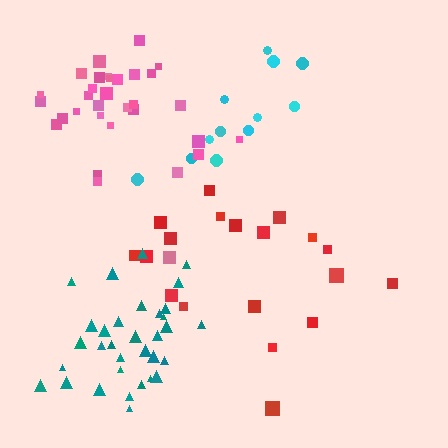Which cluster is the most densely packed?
Teal.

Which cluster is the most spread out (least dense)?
Red.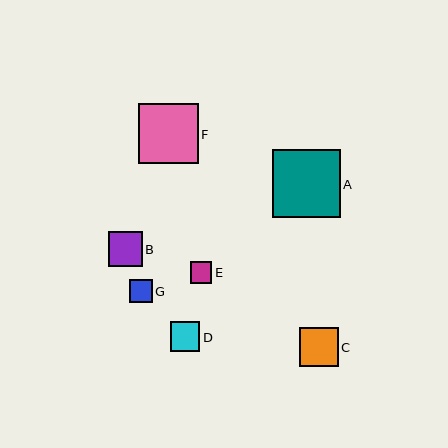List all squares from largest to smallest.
From largest to smallest: A, F, C, B, D, G, E.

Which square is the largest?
Square A is the largest with a size of approximately 68 pixels.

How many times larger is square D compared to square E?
Square D is approximately 1.4 times the size of square E.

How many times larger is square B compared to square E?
Square B is approximately 1.6 times the size of square E.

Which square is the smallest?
Square E is the smallest with a size of approximately 22 pixels.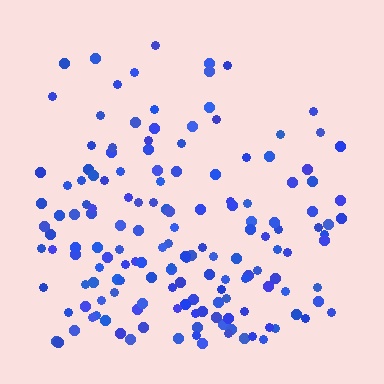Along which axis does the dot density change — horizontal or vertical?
Vertical.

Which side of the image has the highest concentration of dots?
The bottom.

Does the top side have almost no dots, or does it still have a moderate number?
Still a moderate number, just noticeably fewer than the bottom.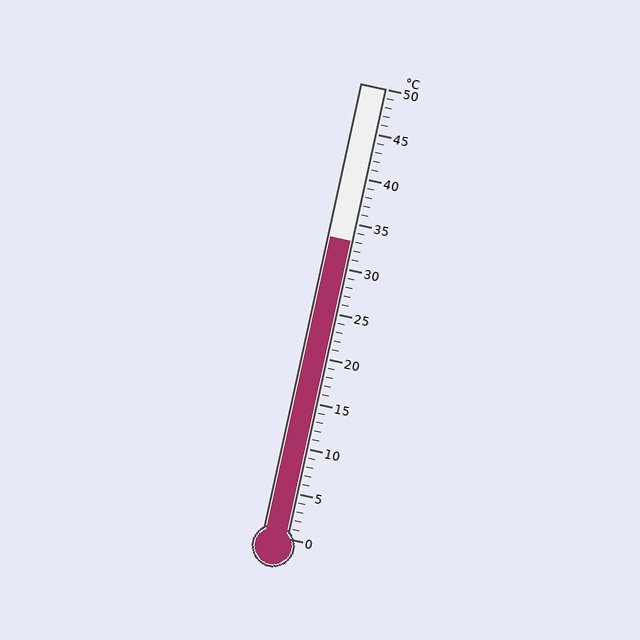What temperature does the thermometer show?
The thermometer shows approximately 33°C.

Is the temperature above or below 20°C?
The temperature is above 20°C.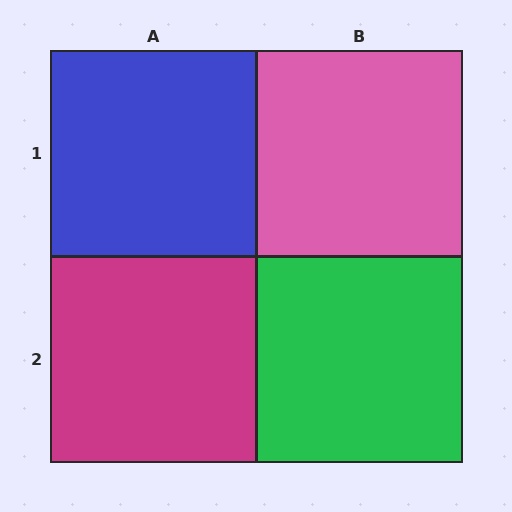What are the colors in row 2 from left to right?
Magenta, green.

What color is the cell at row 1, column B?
Pink.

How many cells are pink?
1 cell is pink.